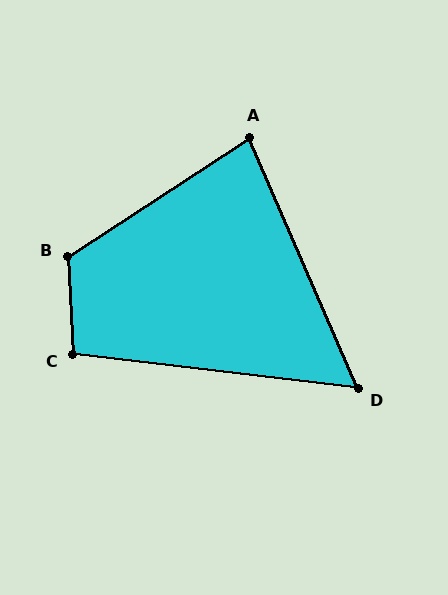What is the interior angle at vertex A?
Approximately 80 degrees (acute).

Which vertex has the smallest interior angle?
D, at approximately 60 degrees.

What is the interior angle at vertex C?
Approximately 100 degrees (obtuse).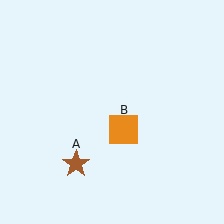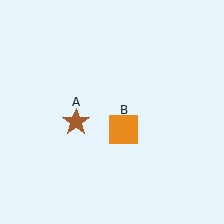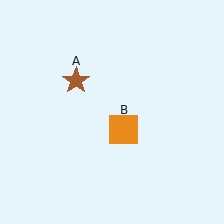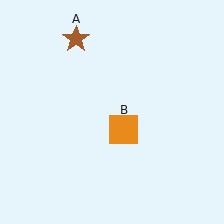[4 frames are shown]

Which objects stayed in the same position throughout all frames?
Orange square (object B) remained stationary.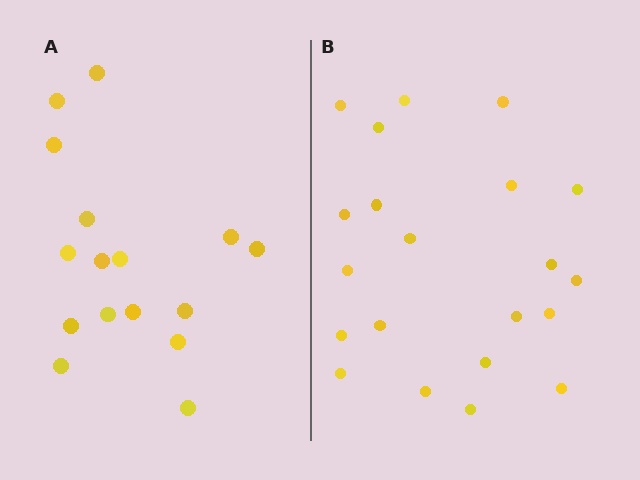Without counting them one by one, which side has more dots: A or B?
Region B (the right region) has more dots.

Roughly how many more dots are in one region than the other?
Region B has about 5 more dots than region A.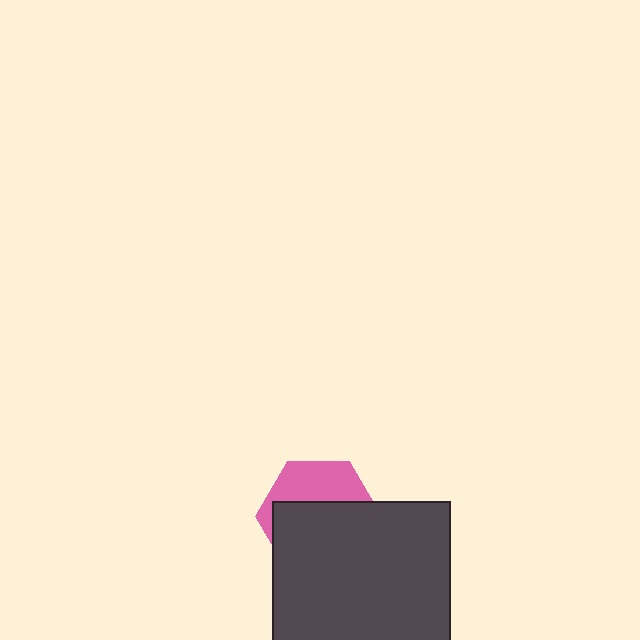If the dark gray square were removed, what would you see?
You would see the complete pink hexagon.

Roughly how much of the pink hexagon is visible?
A small part of it is visible (roughly 37%).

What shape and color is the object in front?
The object in front is a dark gray square.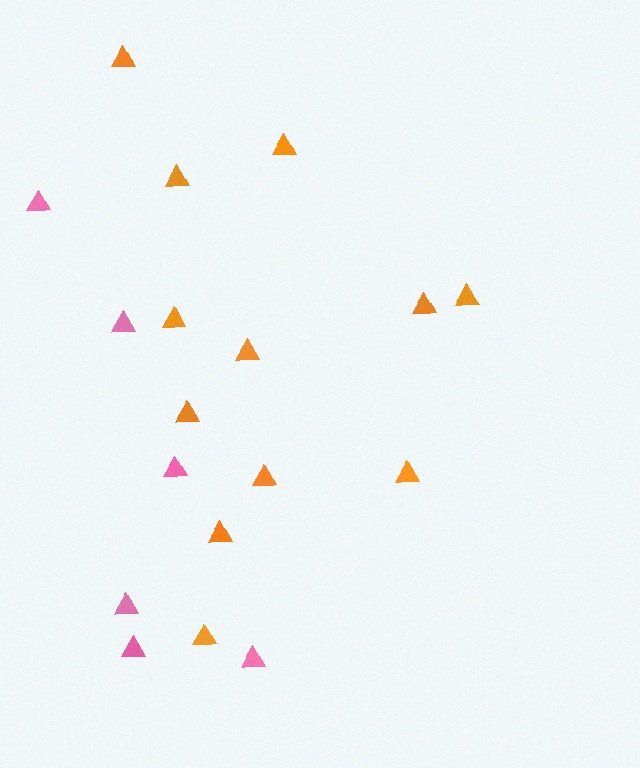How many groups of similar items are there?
There are 2 groups: one group of orange triangles (12) and one group of pink triangles (6).